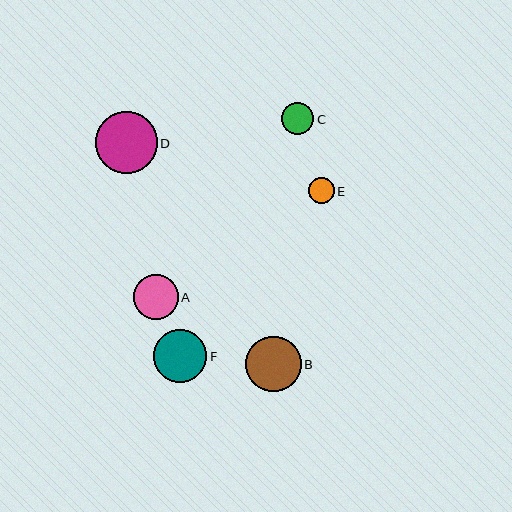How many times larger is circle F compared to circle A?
Circle F is approximately 1.2 times the size of circle A.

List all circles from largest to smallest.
From largest to smallest: D, B, F, A, C, E.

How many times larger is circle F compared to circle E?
Circle F is approximately 2.1 times the size of circle E.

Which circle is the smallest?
Circle E is the smallest with a size of approximately 26 pixels.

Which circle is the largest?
Circle D is the largest with a size of approximately 62 pixels.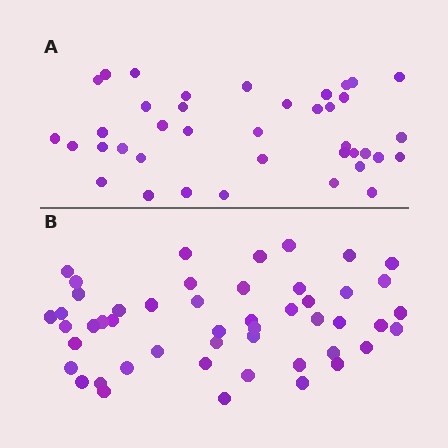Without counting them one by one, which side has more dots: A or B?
Region B (the bottom region) has more dots.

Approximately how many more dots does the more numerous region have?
Region B has roughly 10 or so more dots than region A.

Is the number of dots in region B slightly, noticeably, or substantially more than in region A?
Region B has noticeably more, but not dramatically so. The ratio is roughly 1.3 to 1.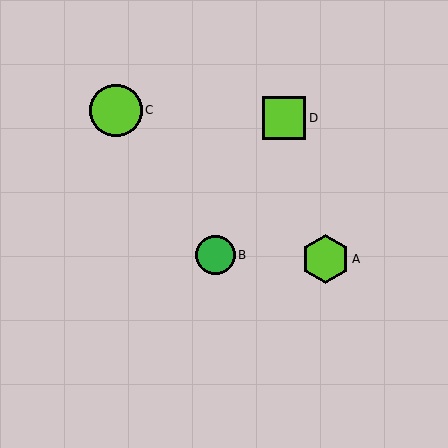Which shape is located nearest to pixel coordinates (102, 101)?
The lime circle (labeled C) at (116, 110) is nearest to that location.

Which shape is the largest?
The lime circle (labeled C) is the largest.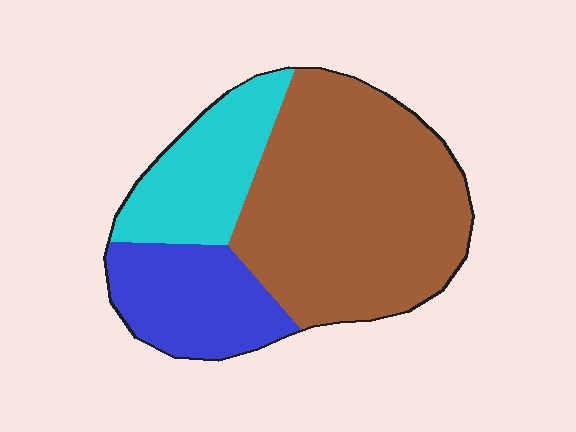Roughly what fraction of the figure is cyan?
Cyan covers roughly 20% of the figure.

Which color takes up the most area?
Brown, at roughly 60%.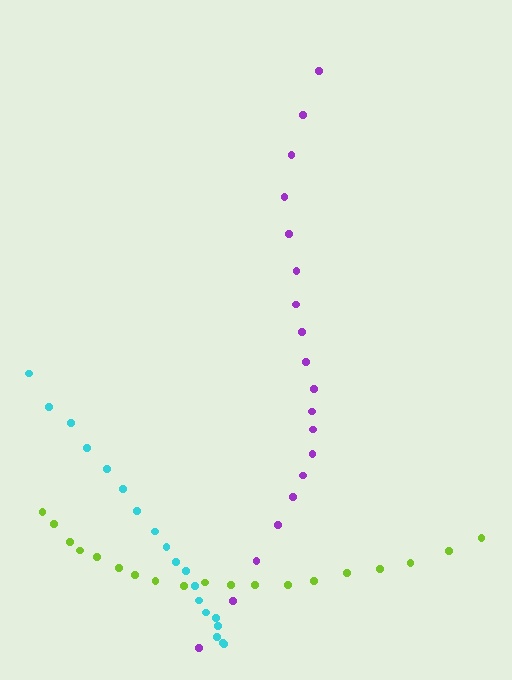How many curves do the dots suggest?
There are 3 distinct paths.